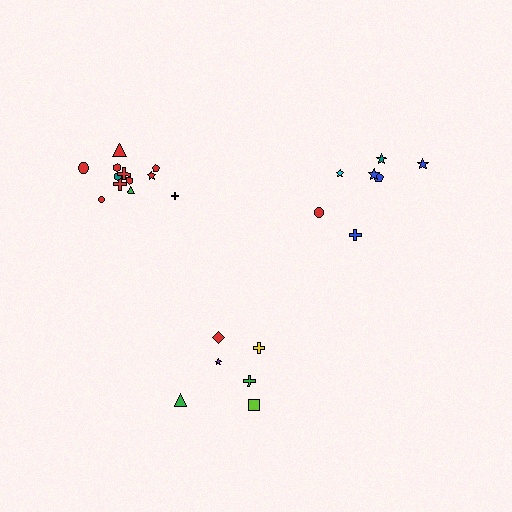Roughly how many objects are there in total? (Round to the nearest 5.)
Roughly 25 objects in total.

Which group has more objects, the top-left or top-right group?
The top-left group.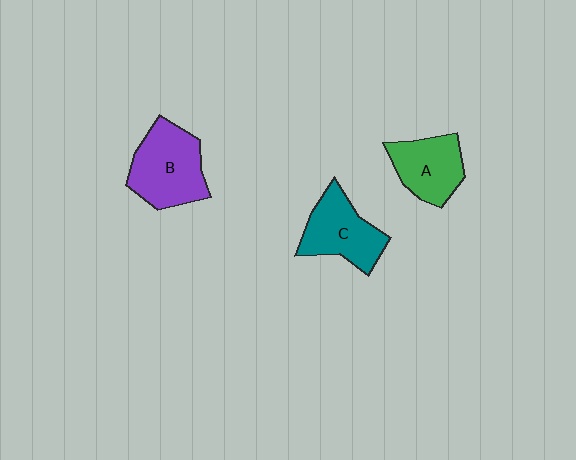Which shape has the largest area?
Shape B (purple).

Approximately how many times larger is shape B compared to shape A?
Approximately 1.3 times.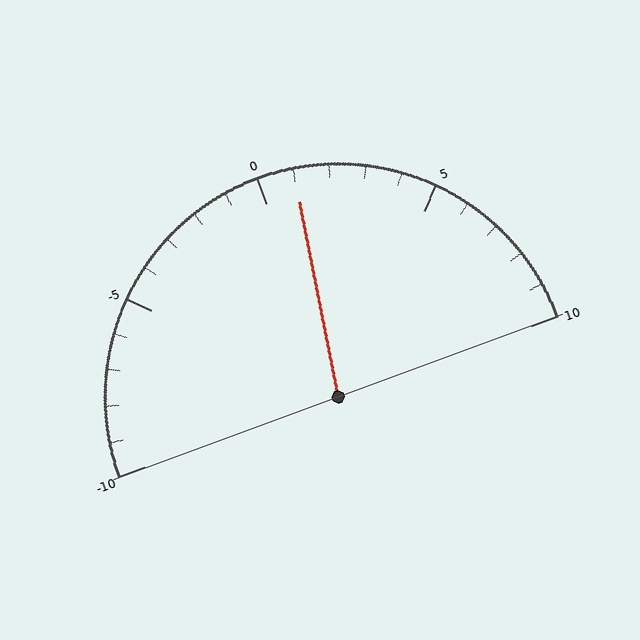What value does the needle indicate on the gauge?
The needle indicates approximately 1.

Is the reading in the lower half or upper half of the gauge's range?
The reading is in the upper half of the range (-10 to 10).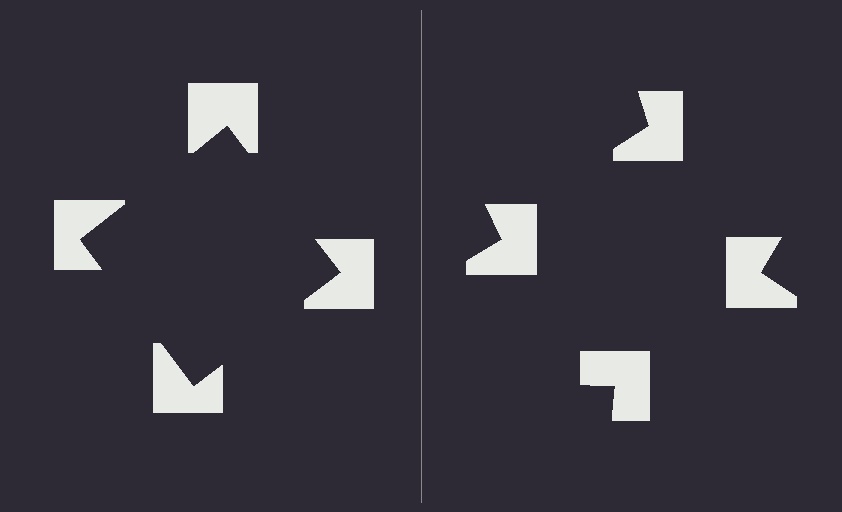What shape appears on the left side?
An illusory square.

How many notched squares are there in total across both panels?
8 — 4 on each side.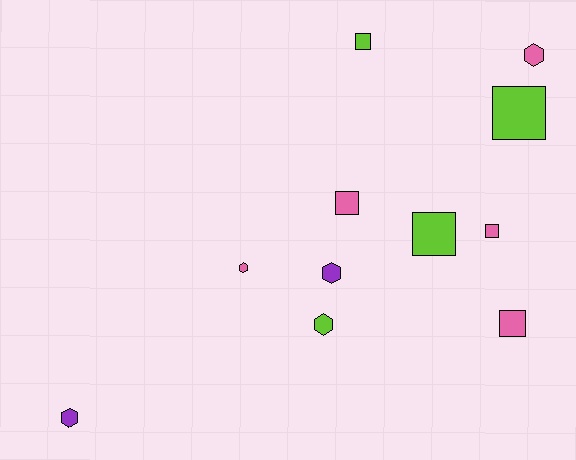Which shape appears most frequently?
Square, with 6 objects.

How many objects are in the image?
There are 11 objects.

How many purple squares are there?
There are no purple squares.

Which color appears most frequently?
Pink, with 5 objects.